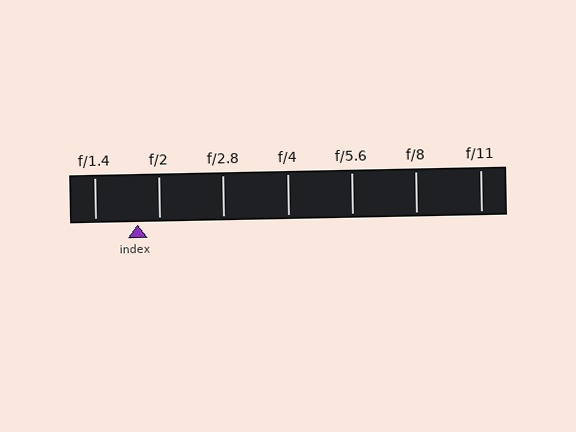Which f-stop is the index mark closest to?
The index mark is closest to f/2.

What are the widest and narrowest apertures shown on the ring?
The widest aperture shown is f/1.4 and the narrowest is f/11.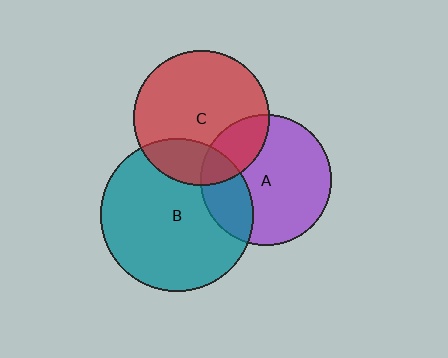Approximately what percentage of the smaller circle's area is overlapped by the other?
Approximately 20%.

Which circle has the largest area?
Circle B (teal).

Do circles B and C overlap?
Yes.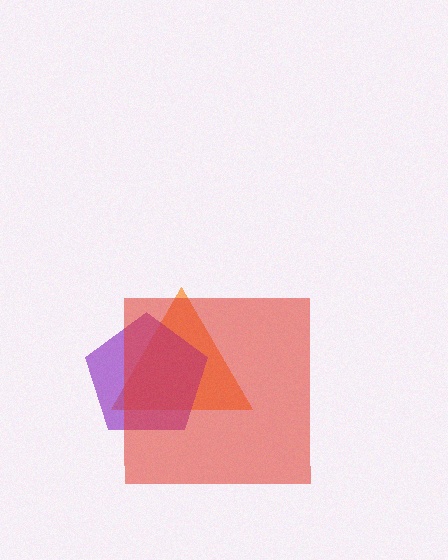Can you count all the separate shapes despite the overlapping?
Yes, there are 3 separate shapes.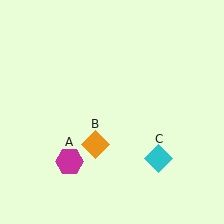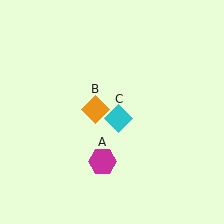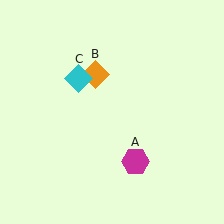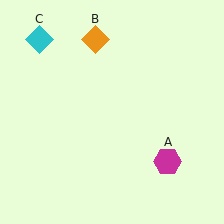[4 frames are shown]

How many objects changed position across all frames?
3 objects changed position: magenta hexagon (object A), orange diamond (object B), cyan diamond (object C).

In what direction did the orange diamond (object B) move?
The orange diamond (object B) moved up.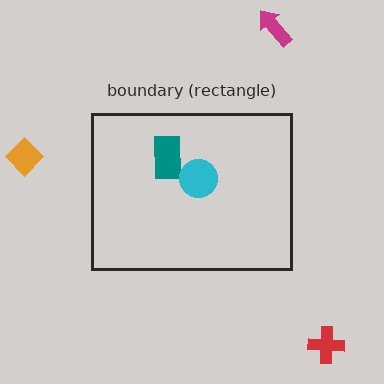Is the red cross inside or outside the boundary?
Outside.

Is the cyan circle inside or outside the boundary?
Inside.